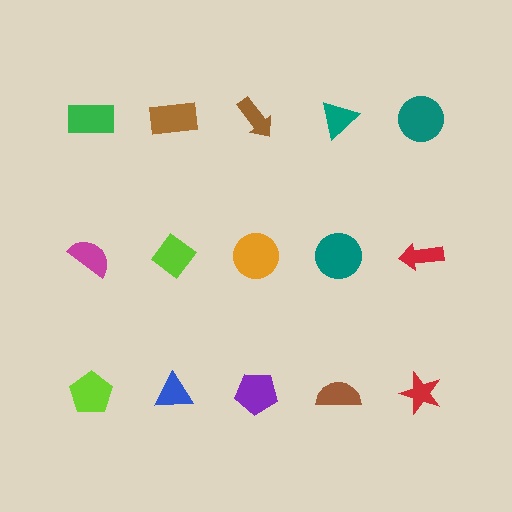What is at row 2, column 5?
A red arrow.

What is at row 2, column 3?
An orange circle.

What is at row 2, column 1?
A magenta semicircle.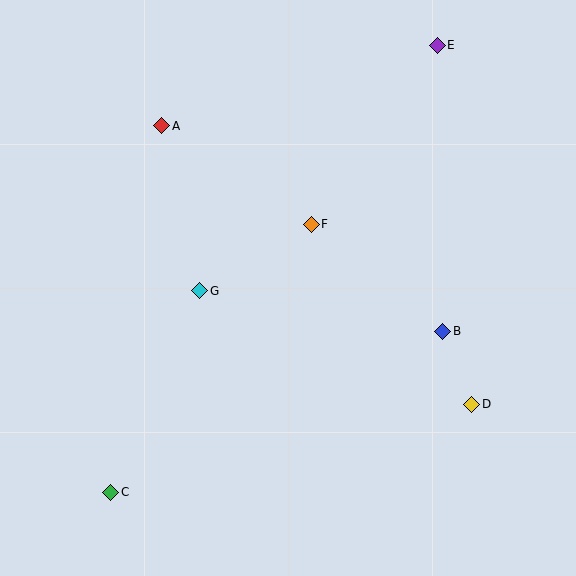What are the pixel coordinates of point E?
Point E is at (437, 45).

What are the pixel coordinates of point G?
Point G is at (200, 291).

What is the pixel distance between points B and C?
The distance between B and C is 369 pixels.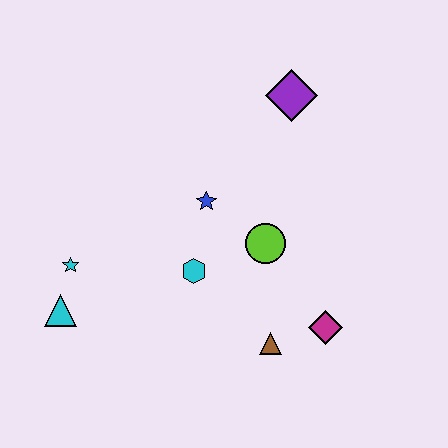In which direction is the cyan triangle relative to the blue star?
The cyan triangle is to the left of the blue star.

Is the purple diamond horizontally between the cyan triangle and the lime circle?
No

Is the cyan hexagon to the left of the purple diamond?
Yes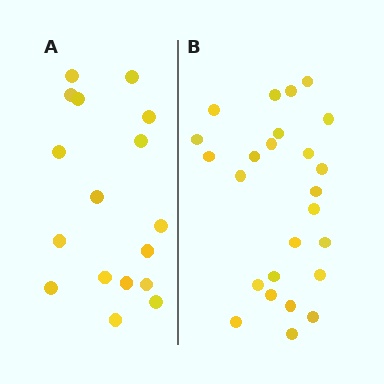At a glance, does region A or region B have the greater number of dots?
Region B (the right region) has more dots.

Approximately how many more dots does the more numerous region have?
Region B has roughly 8 or so more dots than region A.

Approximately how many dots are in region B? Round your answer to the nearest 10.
About 20 dots. (The exact count is 25, which rounds to 20.)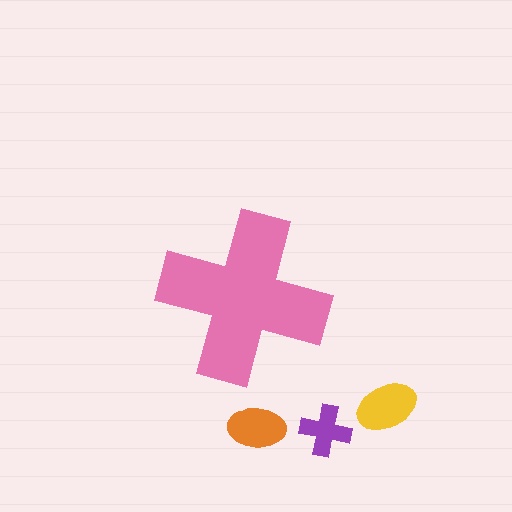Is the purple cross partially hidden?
No, the purple cross is fully visible.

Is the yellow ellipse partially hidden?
No, the yellow ellipse is fully visible.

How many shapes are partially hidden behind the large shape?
0 shapes are partially hidden.